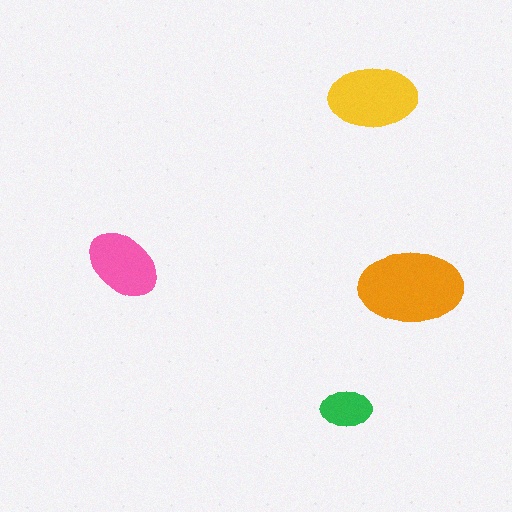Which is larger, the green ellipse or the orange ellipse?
The orange one.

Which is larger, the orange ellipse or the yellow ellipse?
The orange one.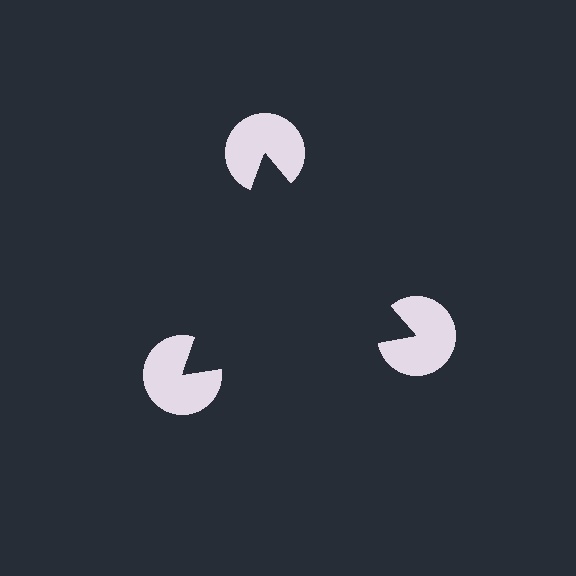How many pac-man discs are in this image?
There are 3 — one at each vertex of the illusory triangle.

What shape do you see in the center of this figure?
An illusory triangle — its edges are inferred from the aligned wedge cuts in the pac-man discs, not physically drawn.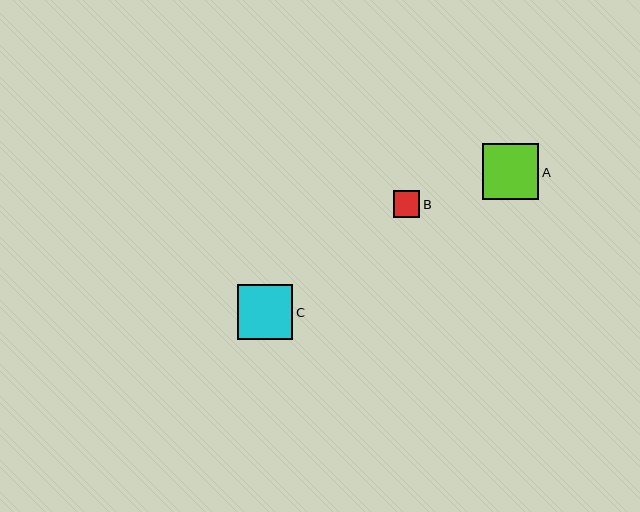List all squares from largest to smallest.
From largest to smallest: A, C, B.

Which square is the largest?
Square A is the largest with a size of approximately 56 pixels.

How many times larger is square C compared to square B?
Square C is approximately 2.1 times the size of square B.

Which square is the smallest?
Square B is the smallest with a size of approximately 27 pixels.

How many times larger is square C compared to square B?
Square C is approximately 2.1 times the size of square B.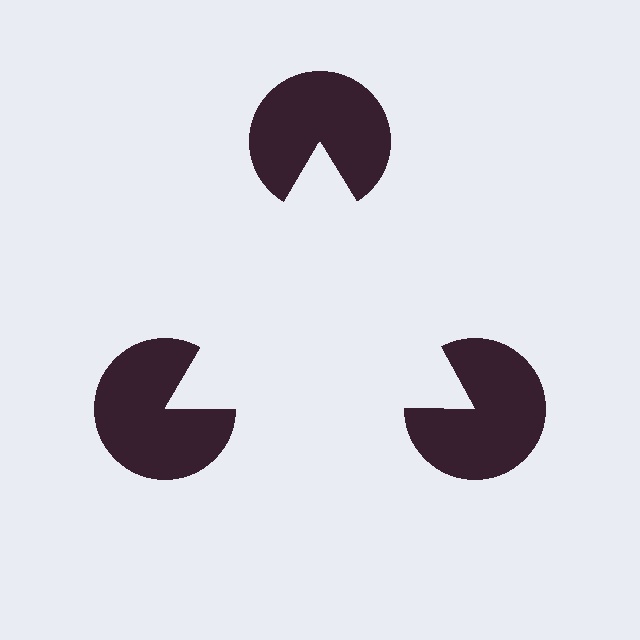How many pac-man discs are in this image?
There are 3 — one at each vertex of the illusory triangle.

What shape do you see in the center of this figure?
An illusory triangle — its edges are inferred from the aligned wedge cuts in the pac-man discs, not physically drawn.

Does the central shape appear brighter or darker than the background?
It typically appears slightly brighter than the background, even though no actual brightness change is drawn.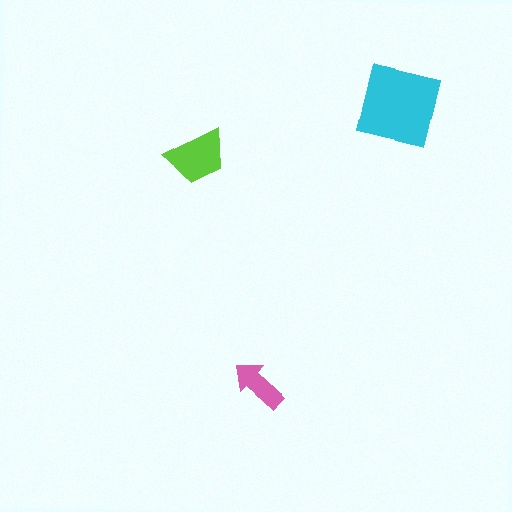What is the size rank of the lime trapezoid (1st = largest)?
2nd.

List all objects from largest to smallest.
The cyan square, the lime trapezoid, the pink arrow.